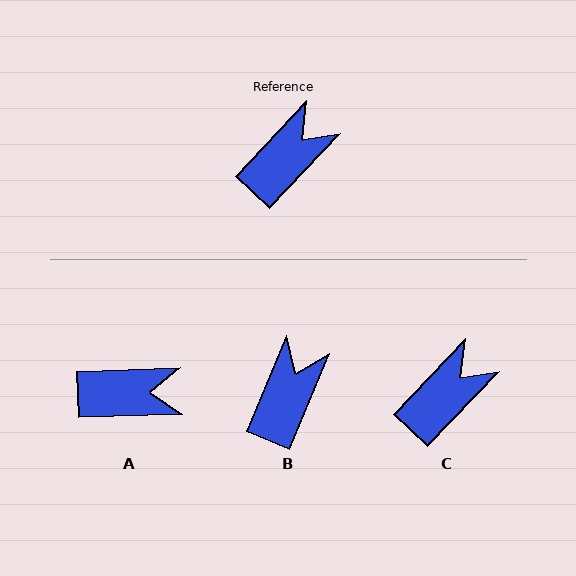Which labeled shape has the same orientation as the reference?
C.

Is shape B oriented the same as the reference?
No, it is off by about 21 degrees.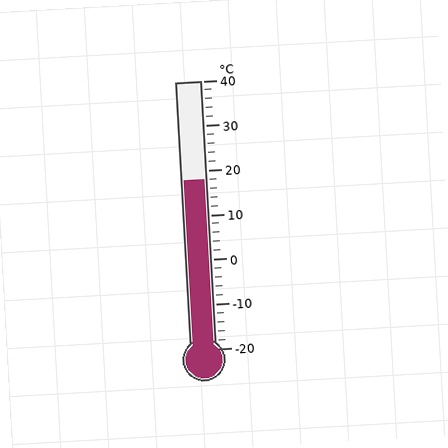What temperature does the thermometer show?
The thermometer shows approximately 18°C.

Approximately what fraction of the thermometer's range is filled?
The thermometer is filled to approximately 65% of its range.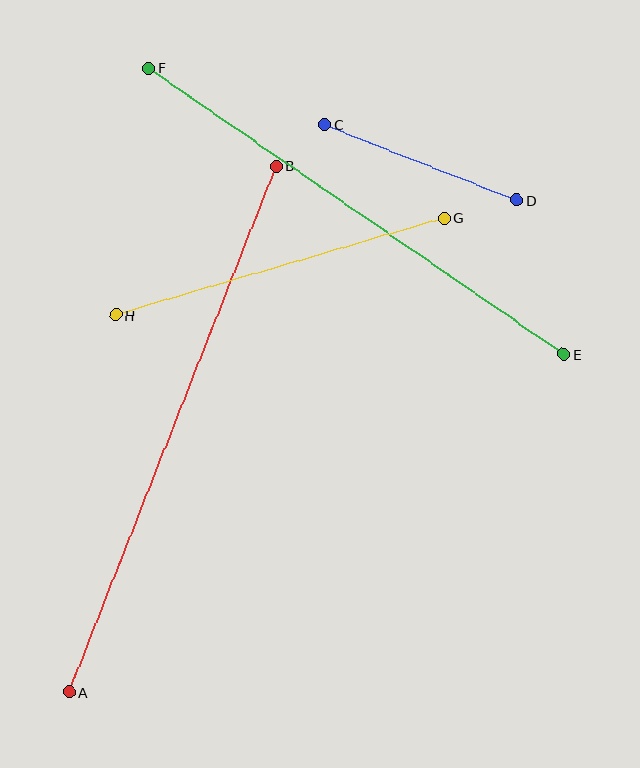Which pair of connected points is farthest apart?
Points A and B are farthest apart.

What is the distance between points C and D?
The distance is approximately 207 pixels.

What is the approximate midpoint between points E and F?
The midpoint is at approximately (356, 211) pixels.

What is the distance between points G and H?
The distance is approximately 343 pixels.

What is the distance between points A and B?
The distance is approximately 566 pixels.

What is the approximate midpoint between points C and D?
The midpoint is at approximately (421, 162) pixels.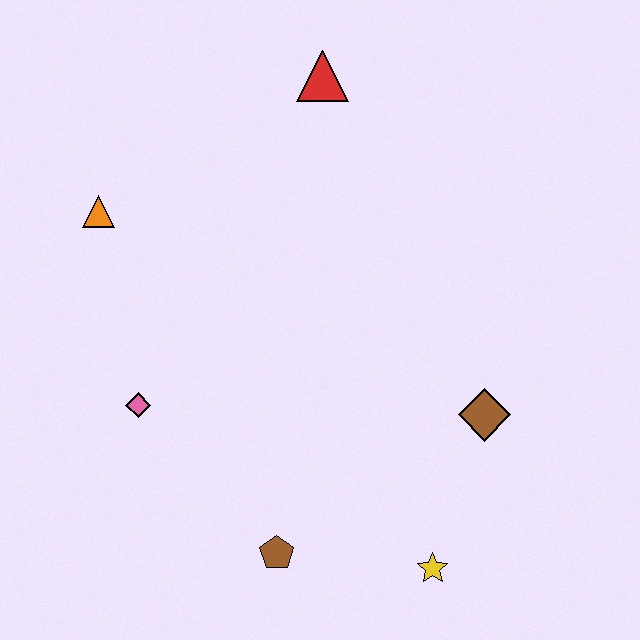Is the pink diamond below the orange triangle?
Yes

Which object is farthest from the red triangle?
The yellow star is farthest from the red triangle.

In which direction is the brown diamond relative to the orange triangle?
The brown diamond is to the right of the orange triangle.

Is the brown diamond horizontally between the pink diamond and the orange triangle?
No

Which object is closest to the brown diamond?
The yellow star is closest to the brown diamond.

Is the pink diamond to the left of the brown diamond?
Yes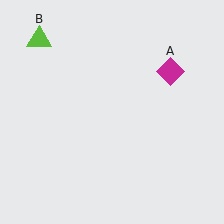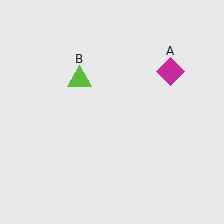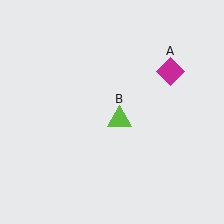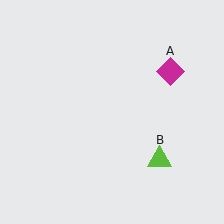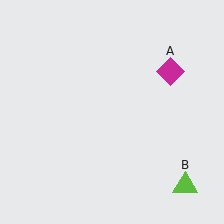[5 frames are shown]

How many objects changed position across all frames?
1 object changed position: lime triangle (object B).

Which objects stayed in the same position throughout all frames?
Magenta diamond (object A) remained stationary.